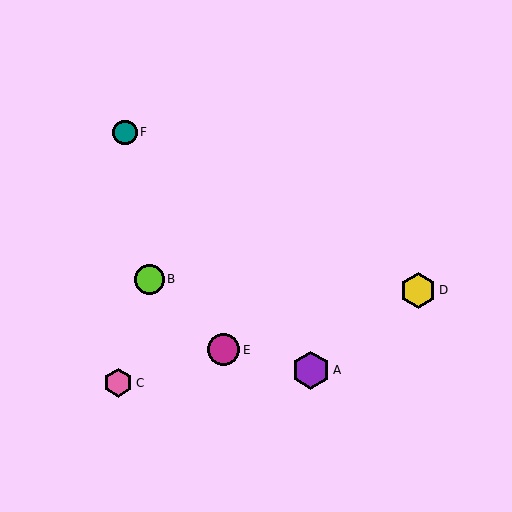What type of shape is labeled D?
Shape D is a yellow hexagon.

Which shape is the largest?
The purple hexagon (labeled A) is the largest.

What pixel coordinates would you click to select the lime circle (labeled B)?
Click at (149, 279) to select the lime circle B.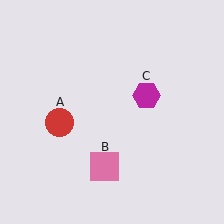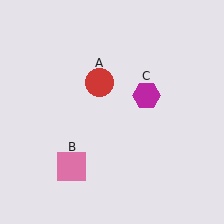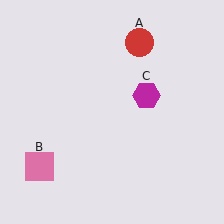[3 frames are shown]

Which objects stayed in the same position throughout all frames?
Magenta hexagon (object C) remained stationary.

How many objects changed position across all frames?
2 objects changed position: red circle (object A), pink square (object B).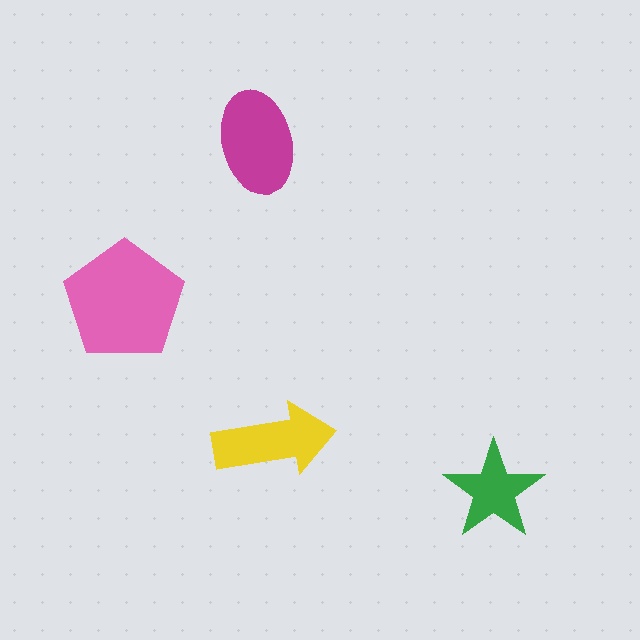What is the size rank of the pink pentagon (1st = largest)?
1st.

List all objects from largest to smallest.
The pink pentagon, the magenta ellipse, the yellow arrow, the green star.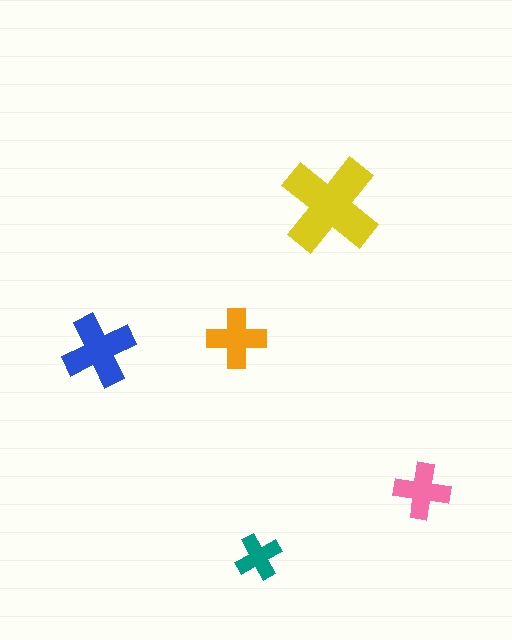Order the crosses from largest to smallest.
the yellow one, the blue one, the orange one, the pink one, the teal one.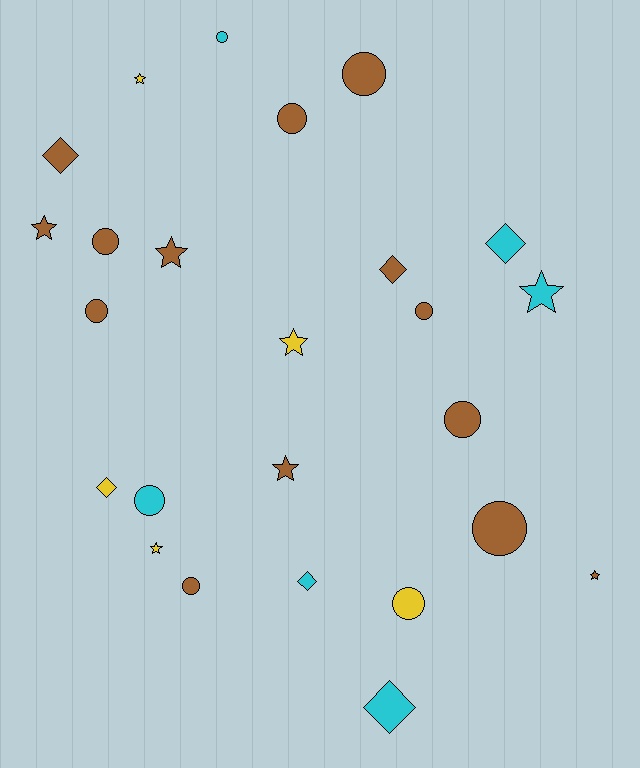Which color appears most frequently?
Brown, with 14 objects.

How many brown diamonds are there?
There are 2 brown diamonds.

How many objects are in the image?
There are 25 objects.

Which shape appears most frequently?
Circle, with 11 objects.